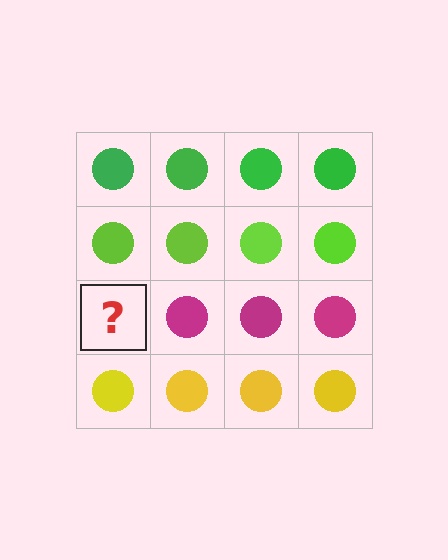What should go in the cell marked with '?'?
The missing cell should contain a magenta circle.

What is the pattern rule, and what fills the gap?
The rule is that each row has a consistent color. The gap should be filled with a magenta circle.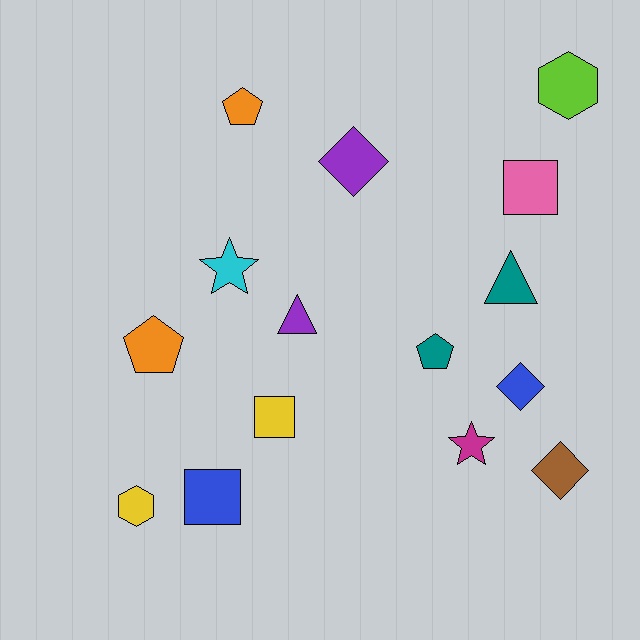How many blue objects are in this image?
There are 2 blue objects.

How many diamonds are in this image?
There are 3 diamonds.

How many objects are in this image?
There are 15 objects.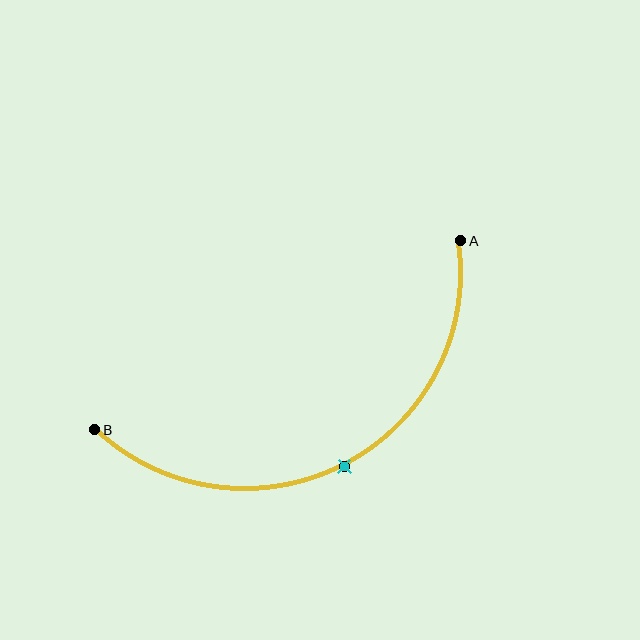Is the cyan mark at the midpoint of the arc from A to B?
Yes. The cyan mark lies on the arc at equal arc-length from both A and B — it is the arc midpoint.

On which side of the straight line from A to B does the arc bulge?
The arc bulges below the straight line connecting A and B.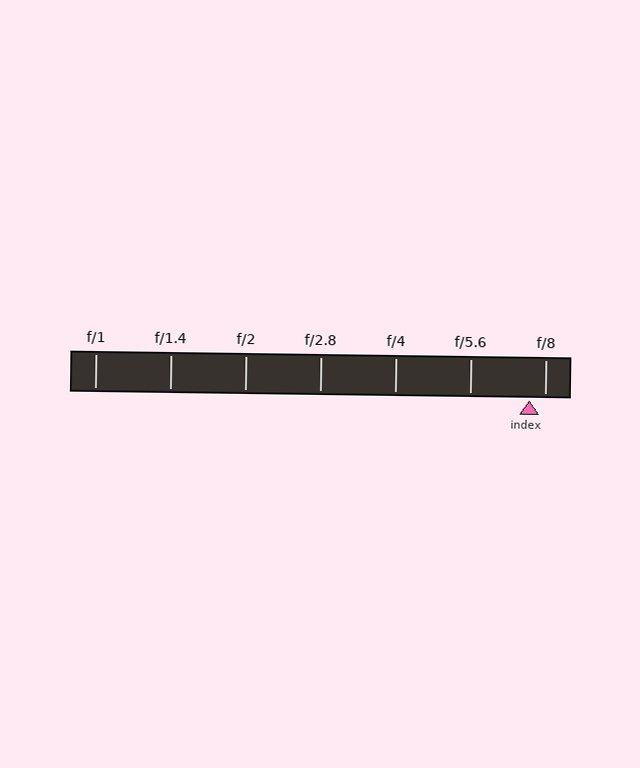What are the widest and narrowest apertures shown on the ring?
The widest aperture shown is f/1 and the narrowest is f/8.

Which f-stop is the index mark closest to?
The index mark is closest to f/8.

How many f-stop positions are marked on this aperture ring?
There are 7 f-stop positions marked.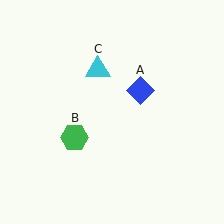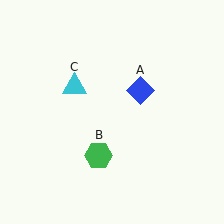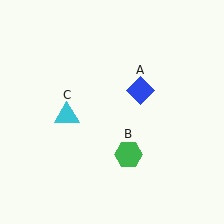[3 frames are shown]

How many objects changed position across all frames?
2 objects changed position: green hexagon (object B), cyan triangle (object C).